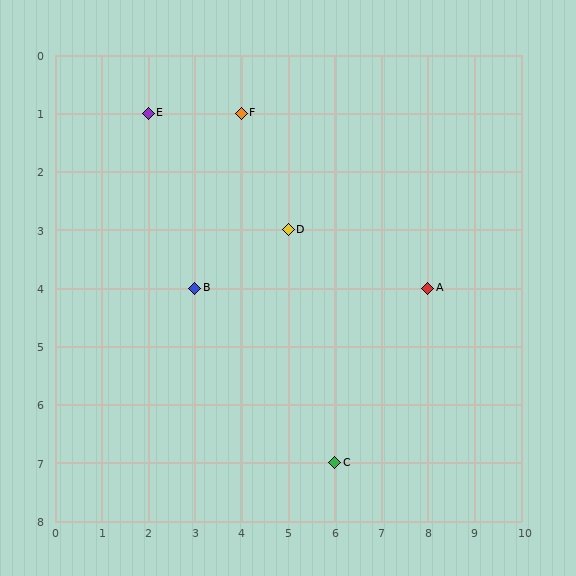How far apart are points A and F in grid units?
Points A and F are 4 columns and 3 rows apart (about 5.0 grid units diagonally).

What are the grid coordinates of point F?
Point F is at grid coordinates (4, 1).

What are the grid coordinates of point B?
Point B is at grid coordinates (3, 4).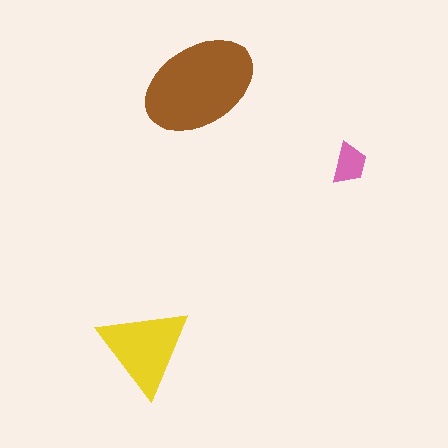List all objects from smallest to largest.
The pink trapezoid, the yellow triangle, the brown ellipse.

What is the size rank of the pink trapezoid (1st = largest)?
3rd.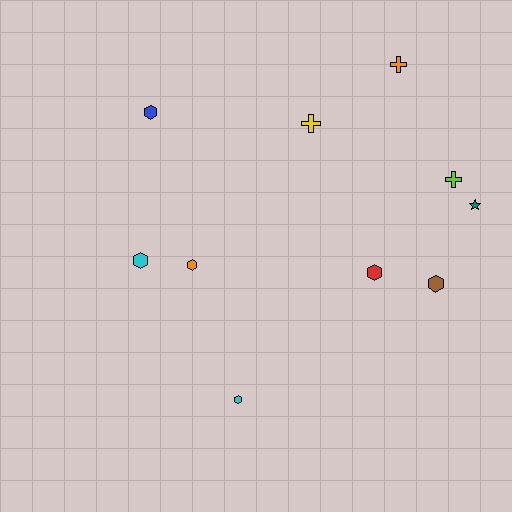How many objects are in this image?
There are 10 objects.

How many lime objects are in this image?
There is 1 lime object.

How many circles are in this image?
There are no circles.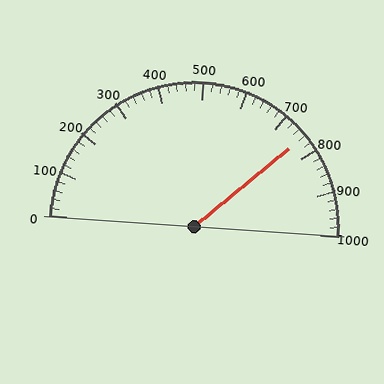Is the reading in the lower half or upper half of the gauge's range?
The reading is in the upper half of the range (0 to 1000).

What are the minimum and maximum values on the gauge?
The gauge ranges from 0 to 1000.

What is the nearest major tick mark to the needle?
The nearest major tick mark is 800.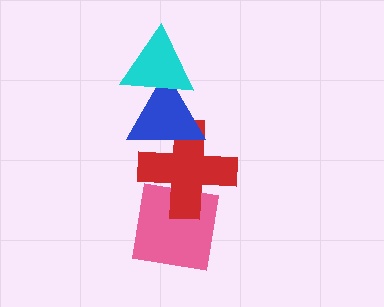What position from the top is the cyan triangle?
The cyan triangle is 1st from the top.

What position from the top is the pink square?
The pink square is 4th from the top.